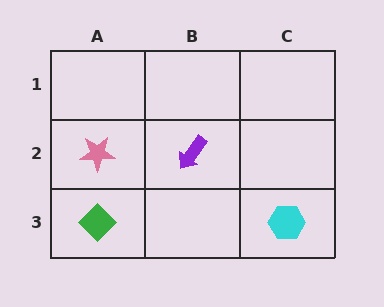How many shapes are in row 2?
2 shapes.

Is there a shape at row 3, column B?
No, that cell is empty.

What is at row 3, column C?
A cyan hexagon.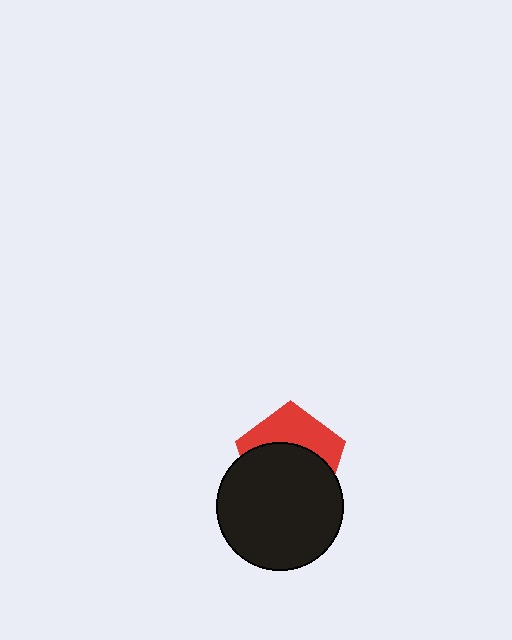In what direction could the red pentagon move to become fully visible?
The red pentagon could move up. That would shift it out from behind the black circle entirely.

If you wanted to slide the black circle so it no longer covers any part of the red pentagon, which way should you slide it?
Slide it down — that is the most direct way to separate the two shapes.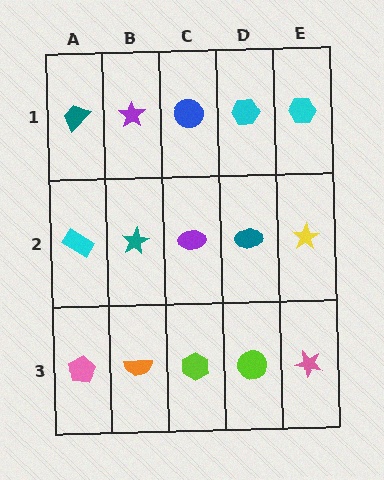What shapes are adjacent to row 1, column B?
A teal star (row 2, column B), a teal trapezoid (row 1, column A), a blue circle (row 1, column C).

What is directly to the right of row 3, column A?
An orange semicircle.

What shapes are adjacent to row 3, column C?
A purple ellipse (row 2, column C), an orange semicircle (row 3, column B), a lime circle (row 3, column D).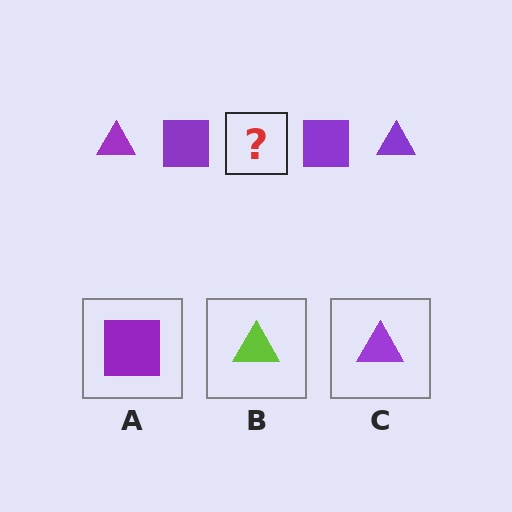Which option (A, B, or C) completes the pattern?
C.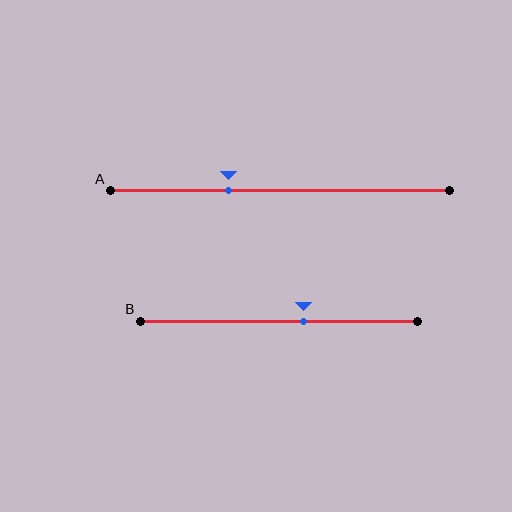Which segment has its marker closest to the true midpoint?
Segment B has its marker closest to the true midpoint.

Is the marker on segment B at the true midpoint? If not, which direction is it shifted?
No, the marker on segment B is shifted to the right by about 9% of the segment length.